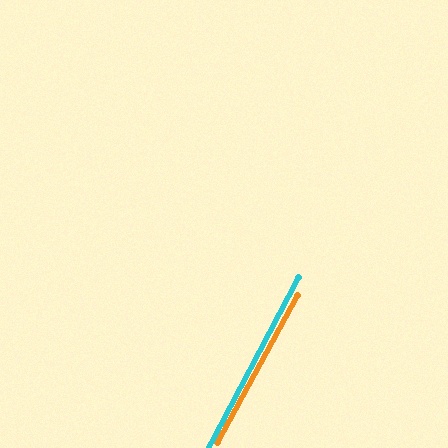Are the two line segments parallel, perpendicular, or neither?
Parallel — their directions differ by only 0.4°.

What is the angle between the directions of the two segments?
Approximately 0 degrees.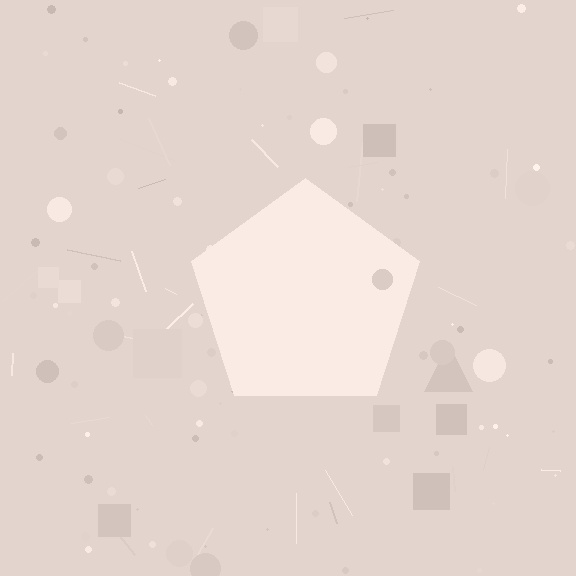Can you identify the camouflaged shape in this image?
The camouflaged shape is a pentagon.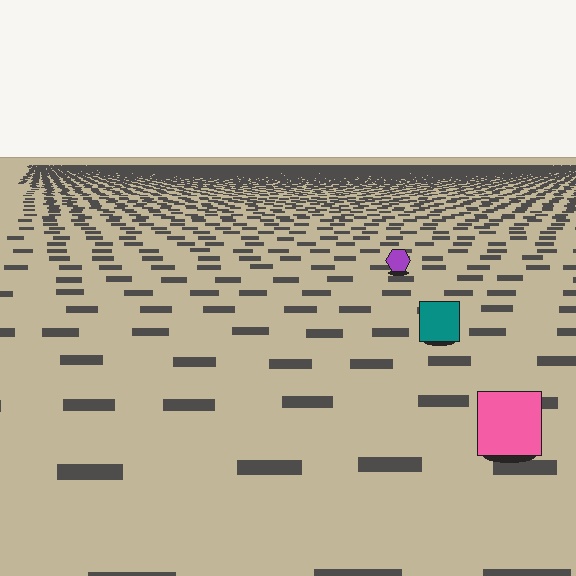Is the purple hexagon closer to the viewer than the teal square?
No. The teal square is closer — you can tell from the texture gradient: the ground texture is coarser near it.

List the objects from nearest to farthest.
From nearest to farthest: the pink square, the teal square, the purple hexagon.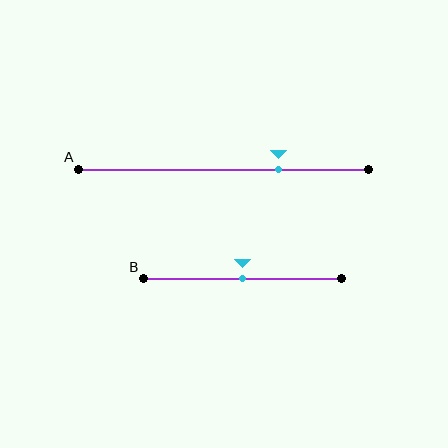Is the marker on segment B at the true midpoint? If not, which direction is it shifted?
Yes, the marker on segment B is at the true midpoint.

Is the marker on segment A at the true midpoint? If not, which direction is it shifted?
No, the marker on segment A is shifted to the right by about 19% of the segment length.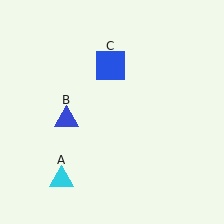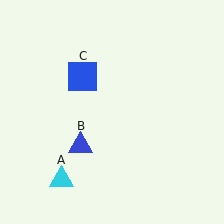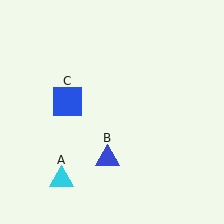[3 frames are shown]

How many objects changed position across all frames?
2 objects changed position: blue triangle (object B), blue square (object C).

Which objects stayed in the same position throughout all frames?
Cyan triangle (object A) remained stationary.